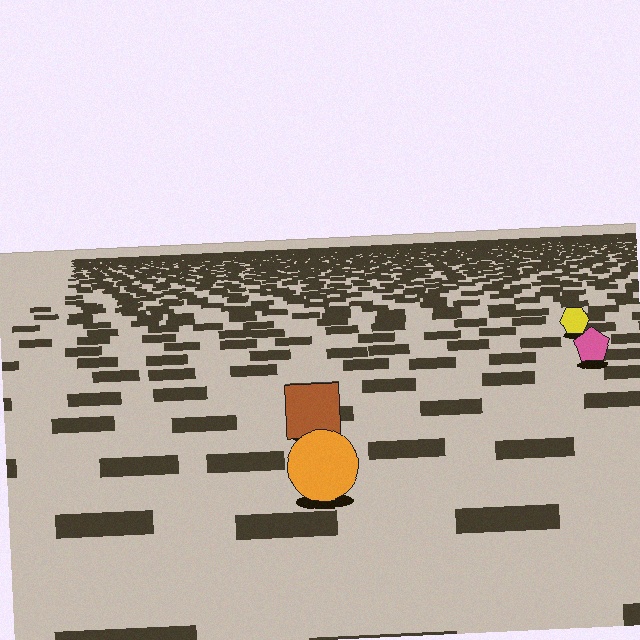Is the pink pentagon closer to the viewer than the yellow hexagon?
Yes. The pink pentagon is closer — you can tell from the texture gradient: the ground texture is coarser near it.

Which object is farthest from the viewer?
The yellow hexagon is farthest from the viewer. It appears smaller and the ground texture around it is denser.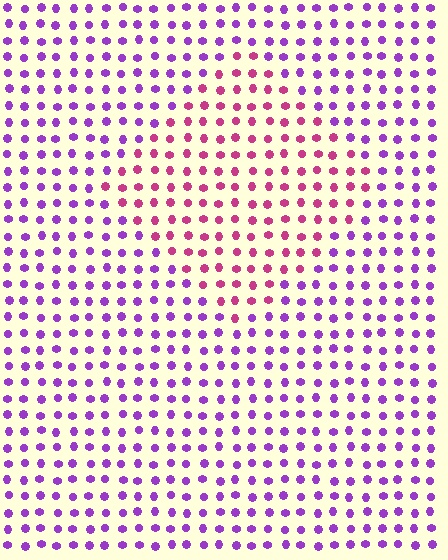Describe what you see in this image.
The image is filled with small purple elements in a uniform arrangement. A diamond-shaped region is visible where the elements are tinted to a slightly different hue, forming a subtle color boundary.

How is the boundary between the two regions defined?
The boundary is defined purely by a slight shift in hue (about 46 degrees). Spacing, size, and orientation are identical on both sides.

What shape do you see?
I see a diamond.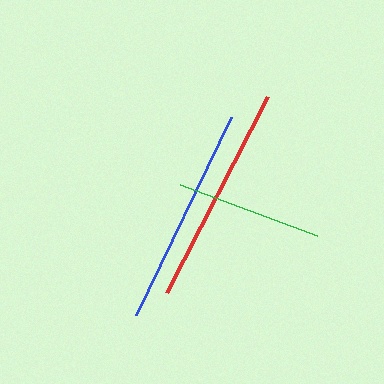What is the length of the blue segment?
The blue segment is approximately 220 pixels long.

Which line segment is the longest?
The red line is the longest at approximately 220 pixels.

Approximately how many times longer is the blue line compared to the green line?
The blue line is approximately 1.5 times the length of the green line.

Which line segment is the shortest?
The green line is the shortest at approximately 146 pixels.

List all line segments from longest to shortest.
From longest to shortest: red, blue, green.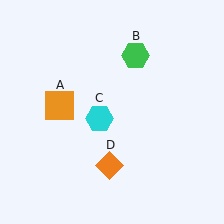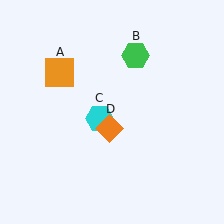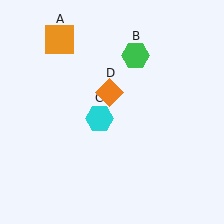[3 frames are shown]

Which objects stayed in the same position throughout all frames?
Green hexagon (object B) and cyan hexagon (object C) remained stationary.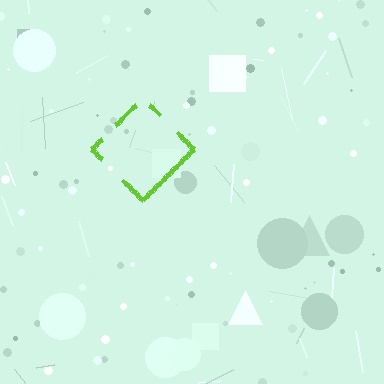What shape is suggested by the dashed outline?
The dashed outline suggests a diamond.